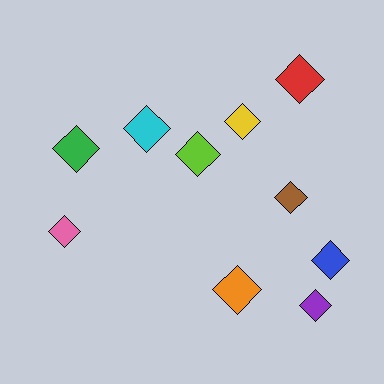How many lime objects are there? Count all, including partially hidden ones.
There is 1 lime object.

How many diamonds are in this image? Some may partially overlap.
There are 10 diamonds.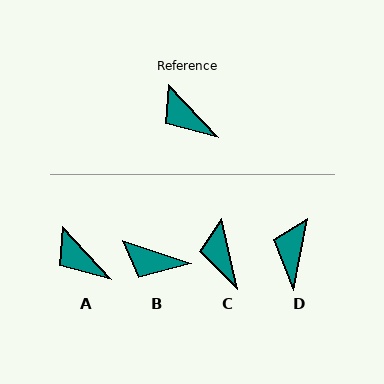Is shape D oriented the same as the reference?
No, it is off by about 53 degrees.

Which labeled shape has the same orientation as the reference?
A.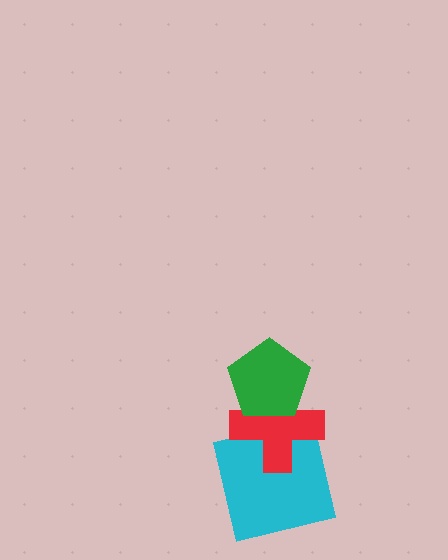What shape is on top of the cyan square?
The red cross is on top of the cyan square.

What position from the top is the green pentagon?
The green pentagon is 1st from the top.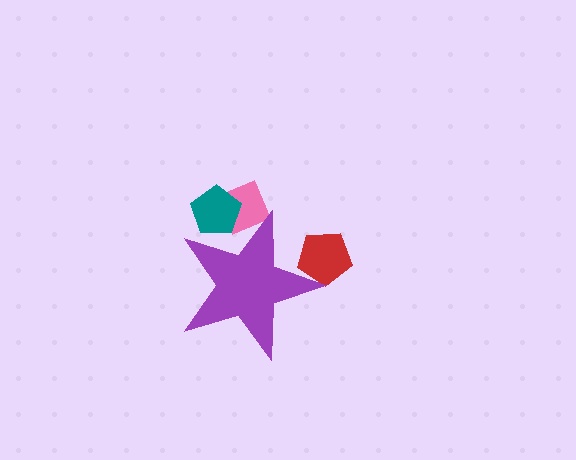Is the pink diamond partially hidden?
Yes, the pink diamond is partially hidden behind the purple star.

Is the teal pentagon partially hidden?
Yes, the teal pentagon is partially hidden behind the purple star.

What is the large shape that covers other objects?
A purple star.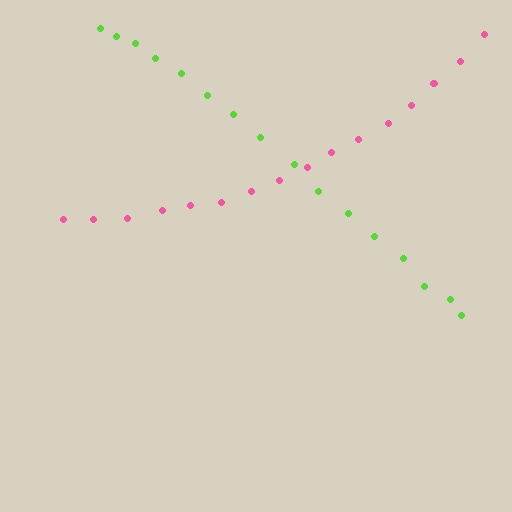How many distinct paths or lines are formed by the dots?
There are 2 distinct paths.